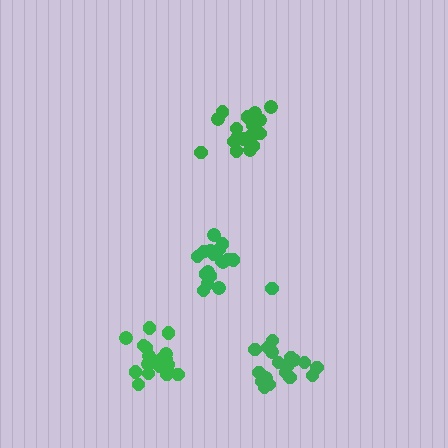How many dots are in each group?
Group 1: 18 dots, Group 2: 18 dots, Group 3: 18 dots, Group 4: 19 dots (73 total).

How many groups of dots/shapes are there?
There are 4 groups.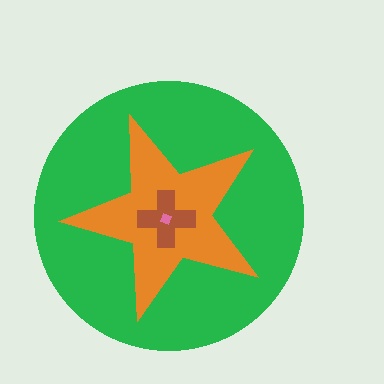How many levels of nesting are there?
4.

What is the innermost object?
The pink diamond.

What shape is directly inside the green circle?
The orange star.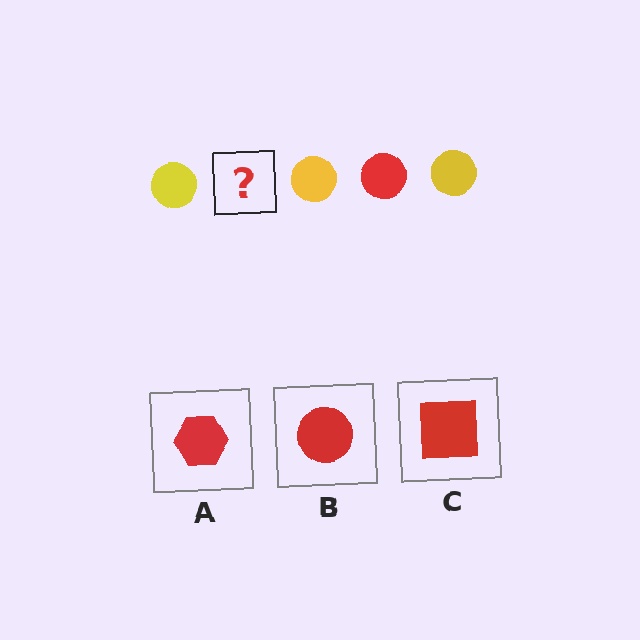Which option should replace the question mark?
Option B.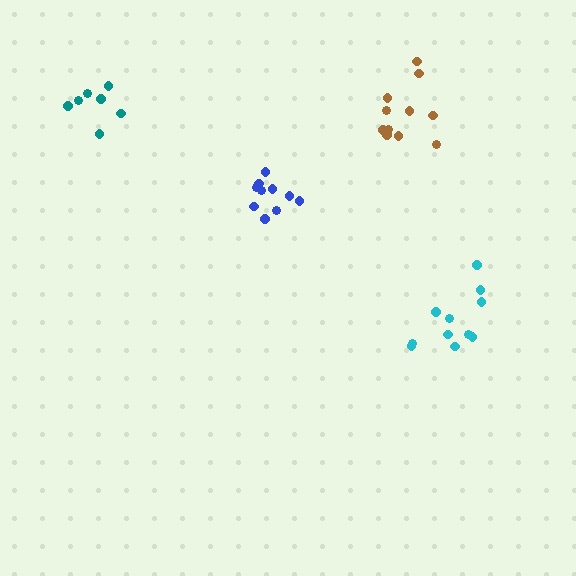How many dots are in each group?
Group 1: 7 dots, Group 2: 10 dots, Group 3: 11 dots, Group 4: 11 dots (39 total).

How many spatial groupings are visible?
There are 4 spatial groupings.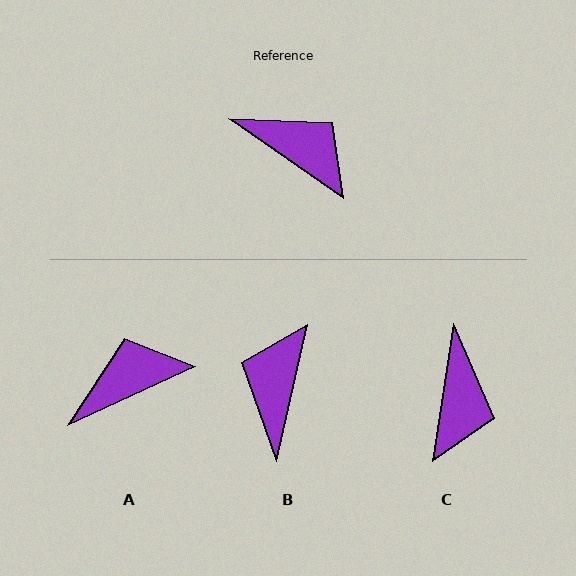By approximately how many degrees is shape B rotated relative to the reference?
Approximately 112 degrees counter-clockwise.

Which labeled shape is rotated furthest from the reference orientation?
B, about 112 degrees away.